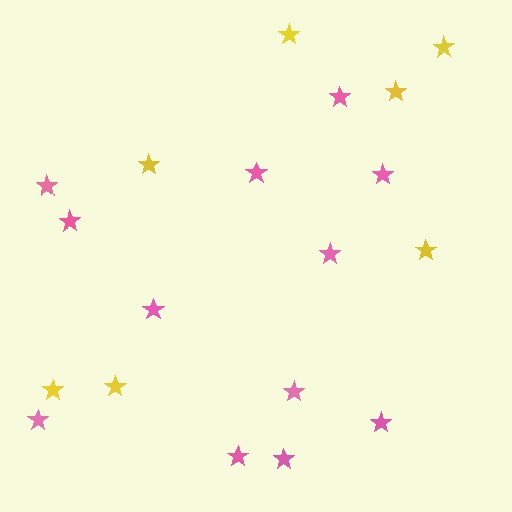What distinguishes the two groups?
There are 2 groups: one group of yellow stars (7) and one group of pink stars (12).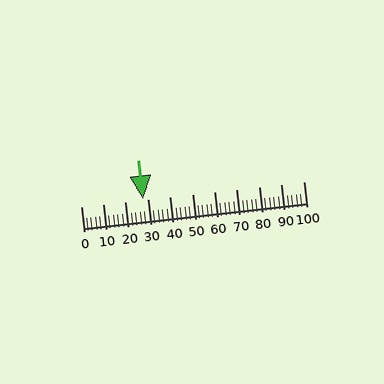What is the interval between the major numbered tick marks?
The major tick marks are spaced 10 units apart.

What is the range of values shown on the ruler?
The ruler shows values from 0 to 100.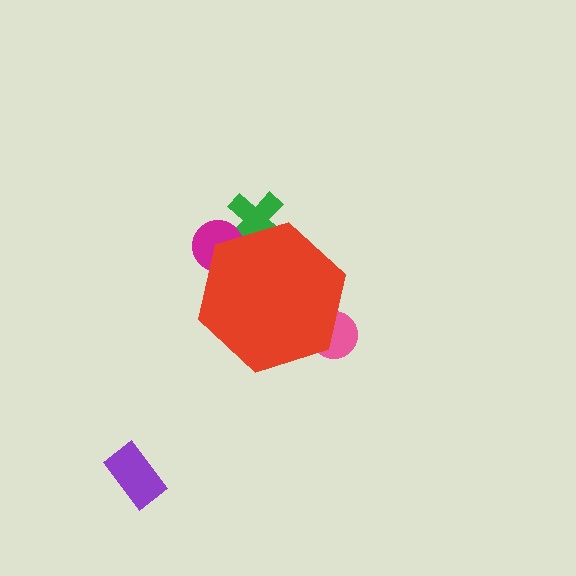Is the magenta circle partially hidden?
Yes, the magenta circle is partially hidden behind the red hexagon.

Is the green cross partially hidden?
Yes, the green cross is partially hidden behind the red hexagon.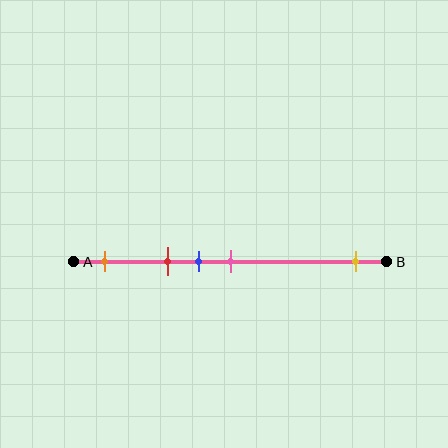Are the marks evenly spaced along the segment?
No, the marks are not evenly spaced.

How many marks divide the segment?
There are 5 marks dividing the segment.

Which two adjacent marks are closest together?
The blue and pink marks are the closest adjacent pair.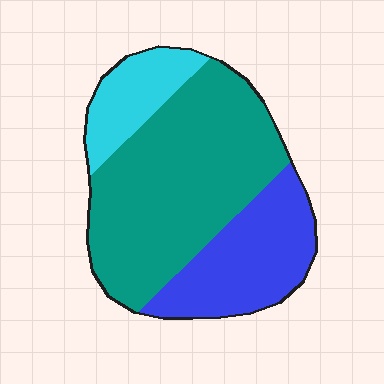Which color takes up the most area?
Teal, at roughly 55%.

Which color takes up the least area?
Cyan, at roughly 15%.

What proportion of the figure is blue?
Blue covers 28% of the figure.